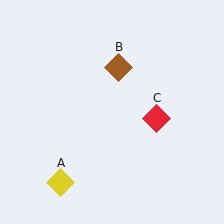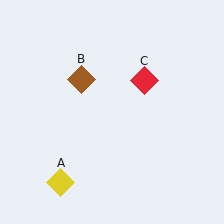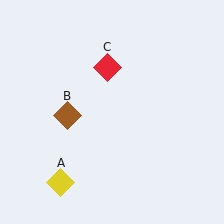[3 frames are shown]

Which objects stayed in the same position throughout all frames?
Yellow diamond (object A) remained stationary.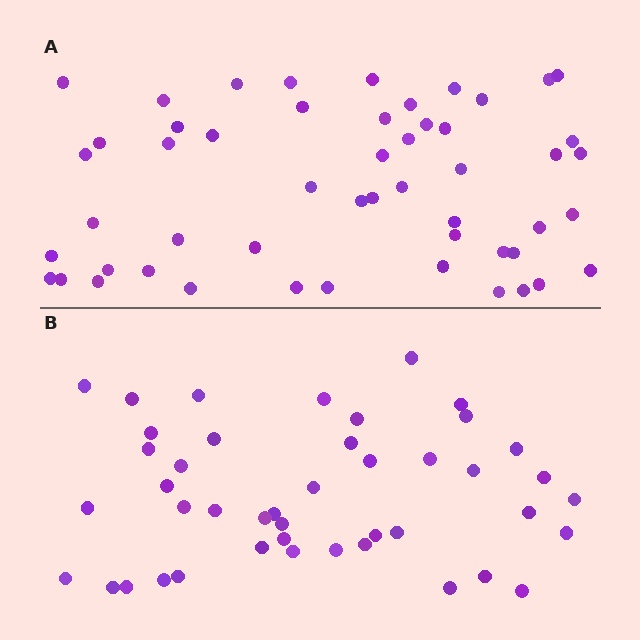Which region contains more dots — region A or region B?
Region A (the top region) has more dots.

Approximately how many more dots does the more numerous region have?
Region A has roughly 8 or so more dots than region B.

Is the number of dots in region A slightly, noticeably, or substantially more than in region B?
Region A has only slightly more — the two regions are fairly close. The ratio is roughly 1.2 to 1.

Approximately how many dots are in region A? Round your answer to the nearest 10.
About 50 dots. (The exact count is 52, which rounds to 50.)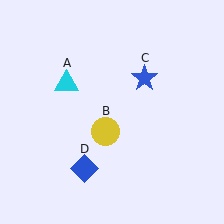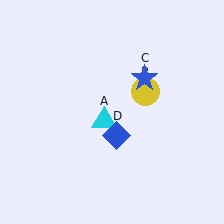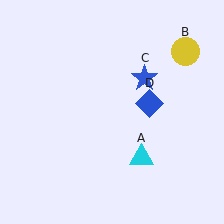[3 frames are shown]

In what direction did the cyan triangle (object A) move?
The cyan triangle (object A) moved down and to the right.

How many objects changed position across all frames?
3 objects changed position: cyan triangle (object A), yellow circle (object B), blue diamond (object D).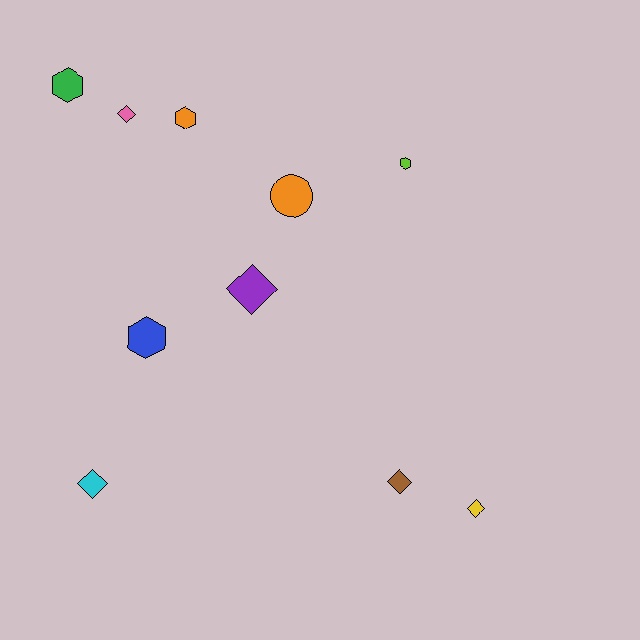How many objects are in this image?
There are 10 objects.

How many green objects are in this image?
There is 1 green object.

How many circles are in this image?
There is 1 circle.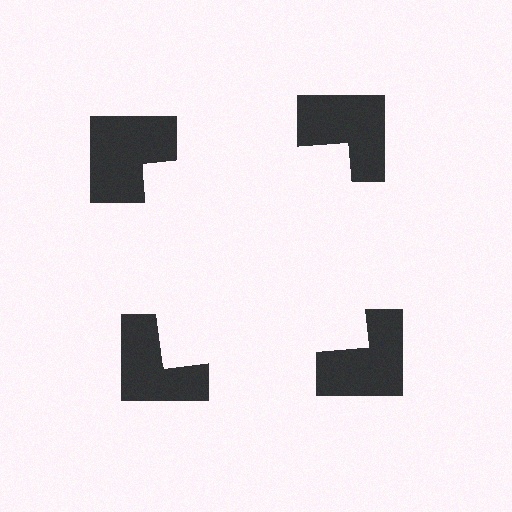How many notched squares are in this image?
There are 4 — one at each vertex of the illusory square.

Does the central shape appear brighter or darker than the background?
It typically appears slightly brighter than the background, even though no actual brightness change is drawn.